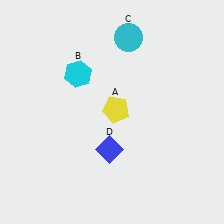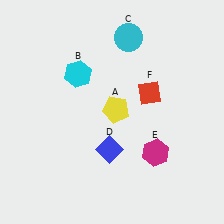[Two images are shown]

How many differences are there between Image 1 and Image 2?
There are 2 differences between the two images.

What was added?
A magenta hexagon (E), a red diamond (F) were added in Image 2.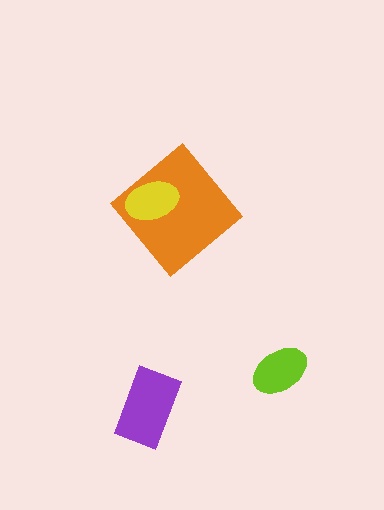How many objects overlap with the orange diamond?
1 object overlaps with the orange diamond.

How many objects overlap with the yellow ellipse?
1 object overlaps with the yellow ellipse.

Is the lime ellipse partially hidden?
No, no other shape covers it.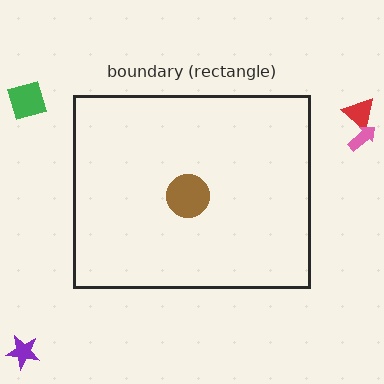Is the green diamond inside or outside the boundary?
Outside.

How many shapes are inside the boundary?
1 inside, 4 outside.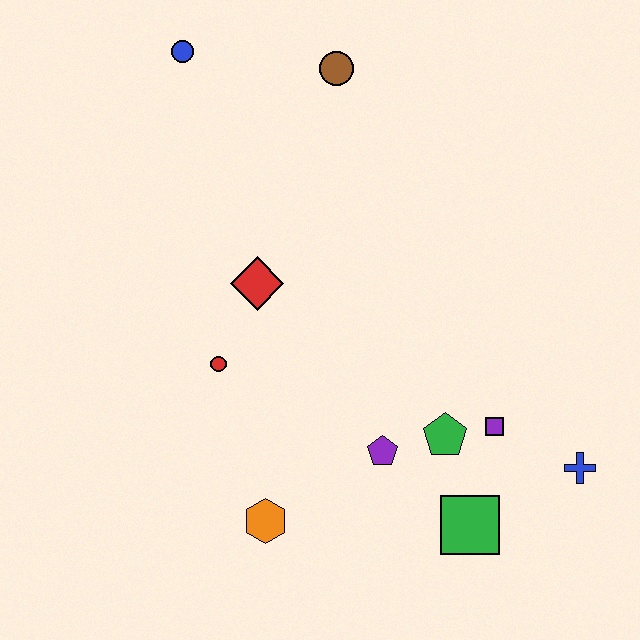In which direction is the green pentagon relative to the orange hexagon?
The green pentagon is to the right of the orange hexagon.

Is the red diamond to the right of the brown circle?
No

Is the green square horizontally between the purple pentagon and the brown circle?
No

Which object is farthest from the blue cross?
The blue circle is farthest from the blue cross.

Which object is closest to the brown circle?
The blue circle is closest to the brown circle.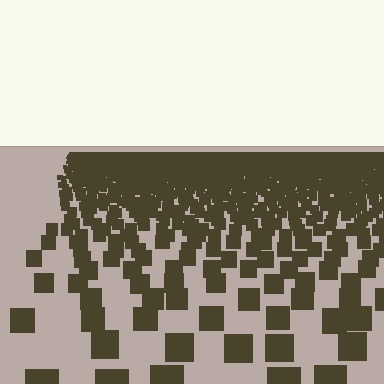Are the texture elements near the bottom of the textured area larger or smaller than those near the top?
Larger. Near the bottom, elements are closer to the viewer and appear at a bigger on-screen size.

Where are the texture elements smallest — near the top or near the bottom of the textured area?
Near the top.